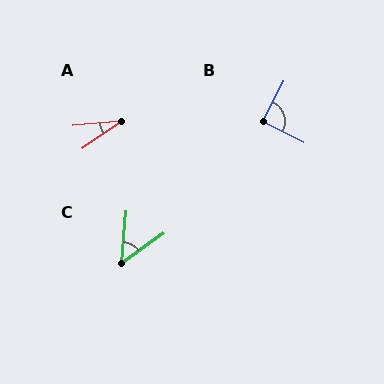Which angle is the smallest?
A, at approximately 29 degrees.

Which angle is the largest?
B, at approximately 90 degrees.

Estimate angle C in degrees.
Approximately 48 degrees.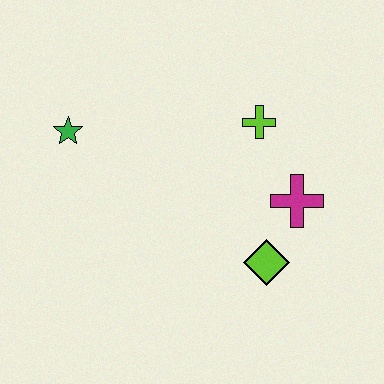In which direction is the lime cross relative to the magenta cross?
The lime cross is above the magenta cross.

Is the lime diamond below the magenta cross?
Yes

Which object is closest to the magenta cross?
The lime diamond is closest to the magenta cross.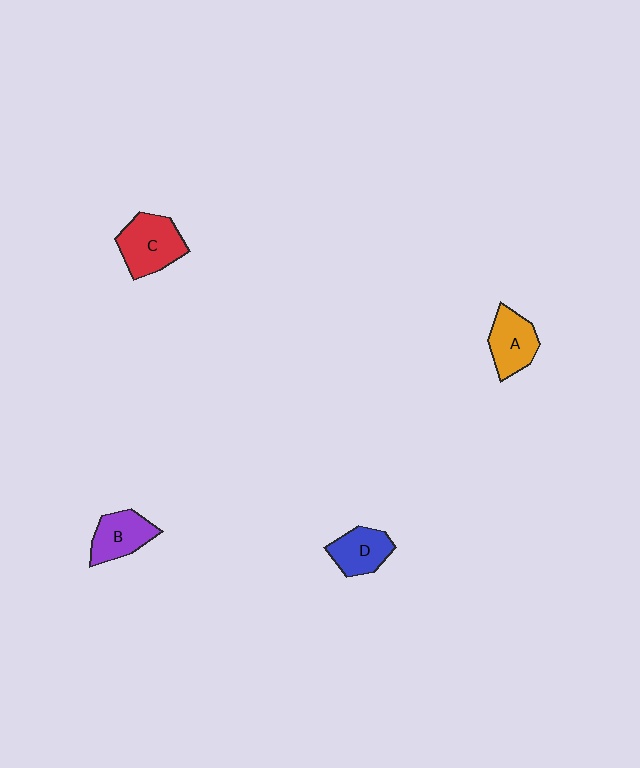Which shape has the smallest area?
Shape D (blue).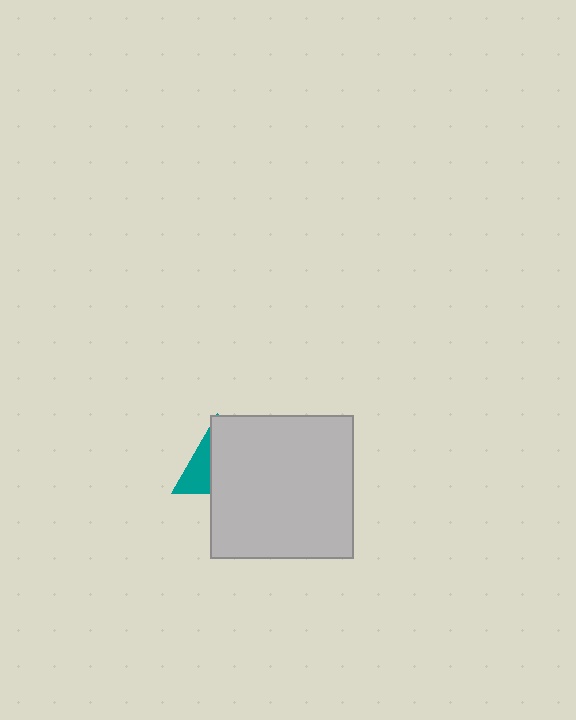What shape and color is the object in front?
The object in front is a light gray square.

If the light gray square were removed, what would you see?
You would see the complete teal triangle.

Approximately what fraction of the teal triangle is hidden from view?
Roughly 66% of the teal triangle is hidden behind the light gray square.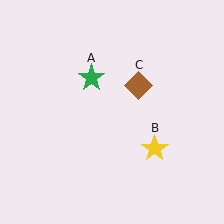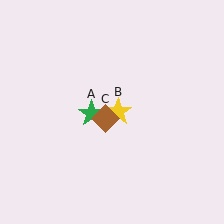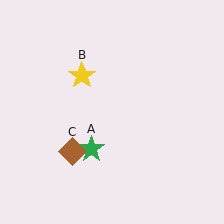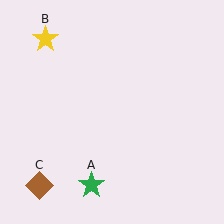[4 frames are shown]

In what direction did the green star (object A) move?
The green star (object A) moved down.